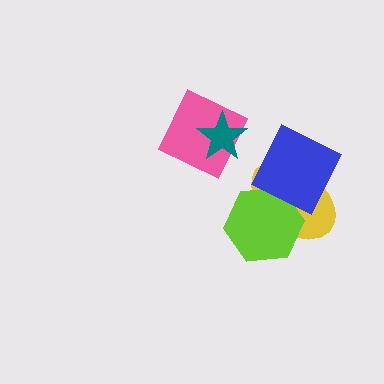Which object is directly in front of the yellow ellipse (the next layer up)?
The lime hexagon is directly in front of the yellow ellipse.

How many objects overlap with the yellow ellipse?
2 objects overlap with the yellow ellipse.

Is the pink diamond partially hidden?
Yes, it is partially covered by another shape.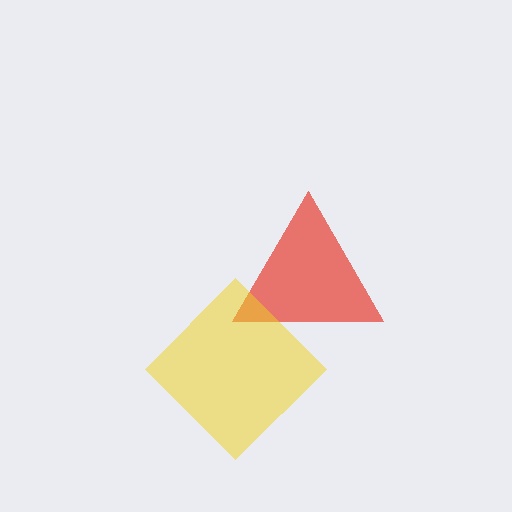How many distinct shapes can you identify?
There are 2 distinct shapes: a red triangle, a yellow diamond.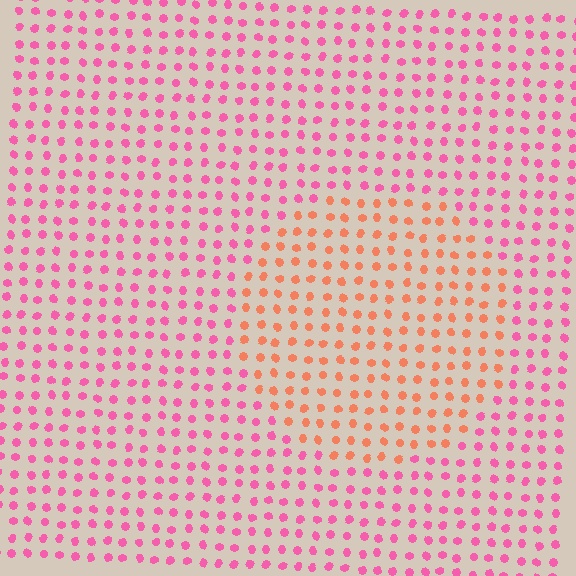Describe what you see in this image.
The image is filled with small pink elements in a uniform arrangement. A circle-shaped region is visible where the elements are tinted to a slightly different hue, forming a subtle color boundary.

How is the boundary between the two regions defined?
The boundary is defined purely by a slight shift in hue (about 45 degrees). Spacing, size, and orientation are identical on both sides.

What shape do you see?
I see a circle.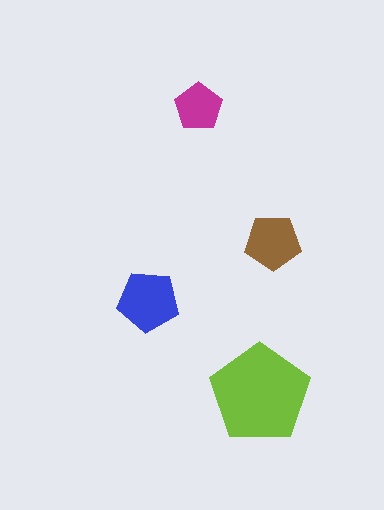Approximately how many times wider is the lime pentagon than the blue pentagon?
About 1.5 times wider.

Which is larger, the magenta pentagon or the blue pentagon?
The blue one.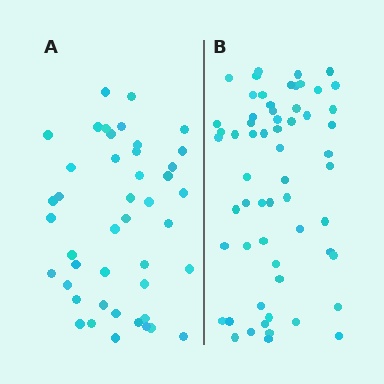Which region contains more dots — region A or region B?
Region B (the right region) has more dots.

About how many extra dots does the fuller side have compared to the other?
Region B has approximately 15 more dots than region A.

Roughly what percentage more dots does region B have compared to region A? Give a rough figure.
About 35% more.